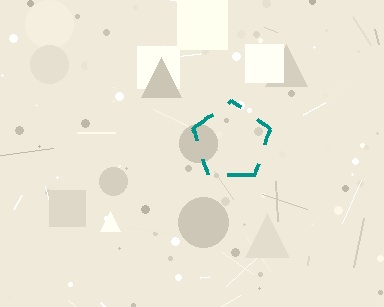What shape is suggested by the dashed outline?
The dashed outline suggests a pentagon.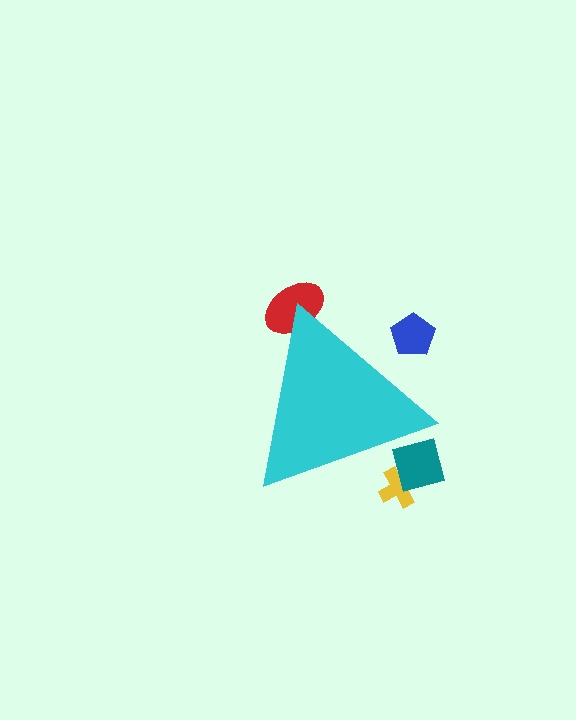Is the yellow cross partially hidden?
Yes, the yellow cross is partially hidden behind the cyan triangle.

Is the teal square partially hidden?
Yes, the teal square is partially hidden behind the cyan triangle.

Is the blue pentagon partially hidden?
Yes, the blue pentagon is partially hidden behind the cyan triangle.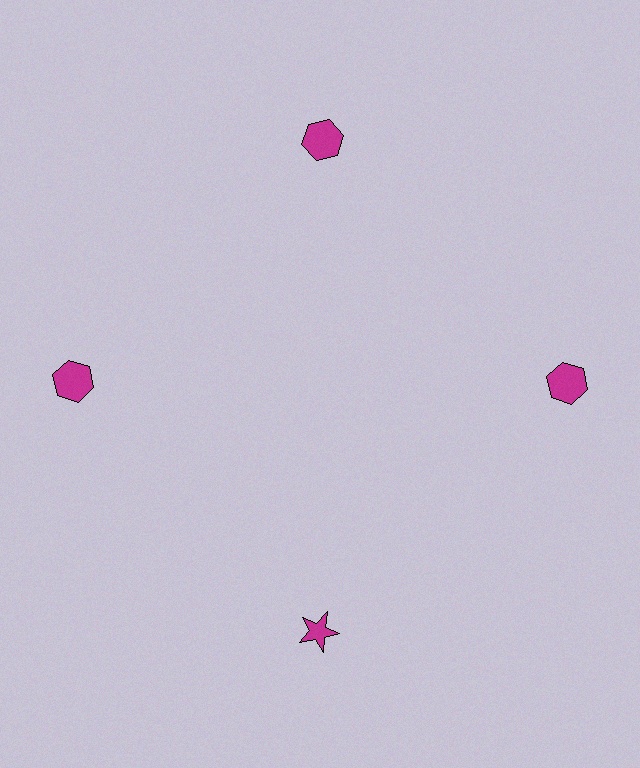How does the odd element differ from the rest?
It has a different shape: star instead of hexagon.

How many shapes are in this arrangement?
There are 4 shapes arranged in a ring pattern.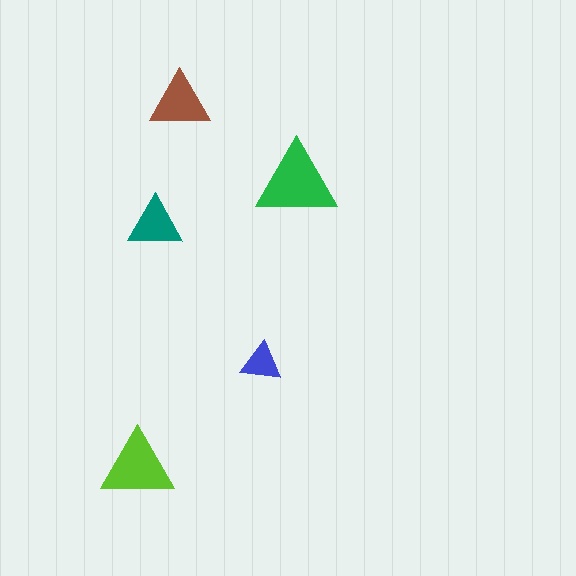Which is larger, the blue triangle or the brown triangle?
The brown one.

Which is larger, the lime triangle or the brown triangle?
The lime one.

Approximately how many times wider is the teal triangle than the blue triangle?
About 1.5 times wider.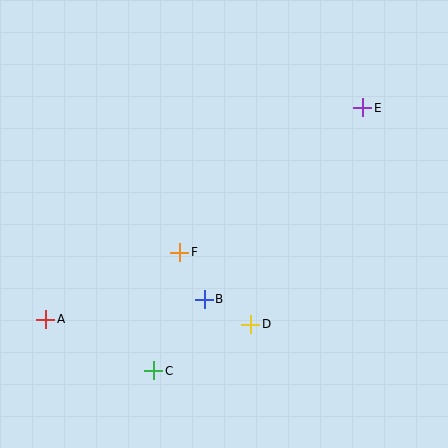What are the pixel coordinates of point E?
Point E is at (363, 108).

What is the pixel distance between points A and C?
The distance between A and C is 120 pixels.